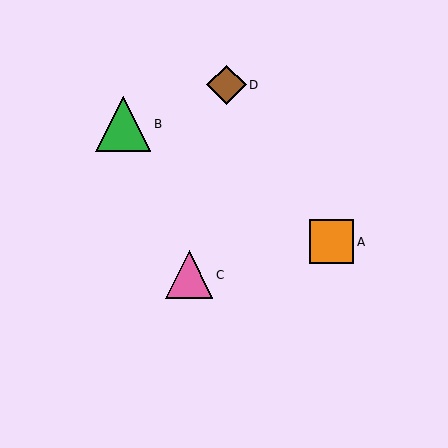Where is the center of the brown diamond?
The center of the brown diamond is at (227, 85).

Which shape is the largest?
The green triangle (labeled B) is the largest.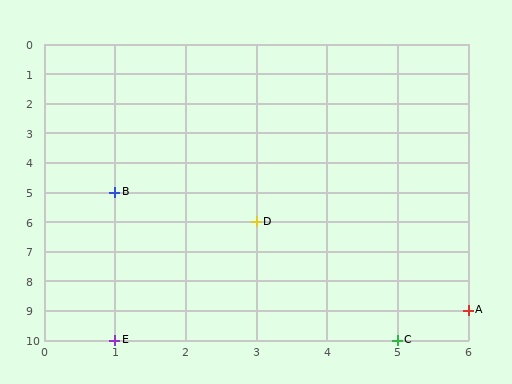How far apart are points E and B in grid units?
Points E and B are 5 rows apart.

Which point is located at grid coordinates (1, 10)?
Point E is at (1, 10).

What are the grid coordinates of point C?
Point C is at grid coordinates (5, 10).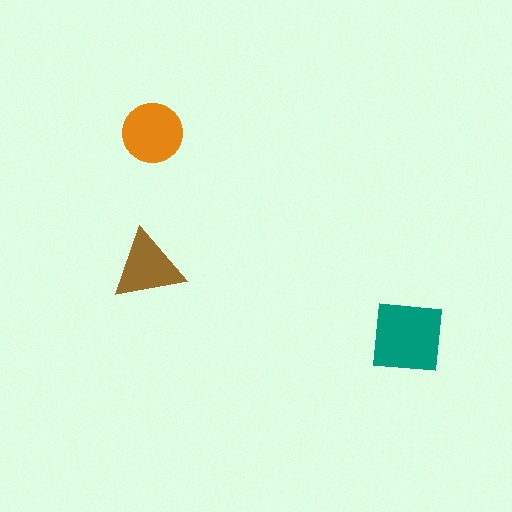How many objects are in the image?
There are 3 objects in the image.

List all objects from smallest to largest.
The brown triangle, the orange circle, the teal square.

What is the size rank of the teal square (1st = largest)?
1st.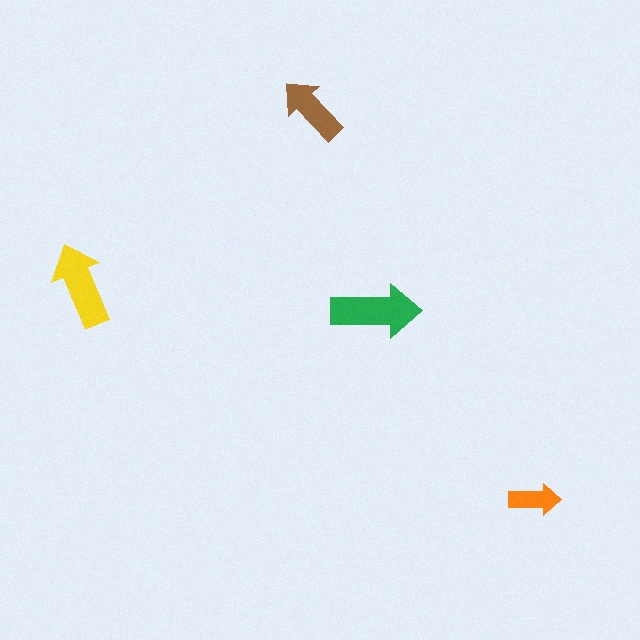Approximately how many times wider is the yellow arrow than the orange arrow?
About 1.5 times wider.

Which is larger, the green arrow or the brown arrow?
The green one.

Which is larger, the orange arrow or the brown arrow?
The brown one.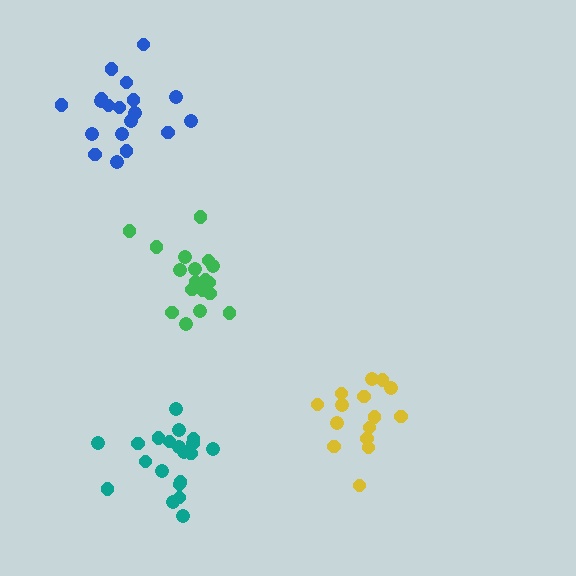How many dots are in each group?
Group 1: 20 dots, Group 2: 19 dots, Group 3: 20 dots, Group 4: 15 dots (74 total).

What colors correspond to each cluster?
The clusters are colored: teal, blue, green, yellow.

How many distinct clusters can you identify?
There are 4 distinct clusters.